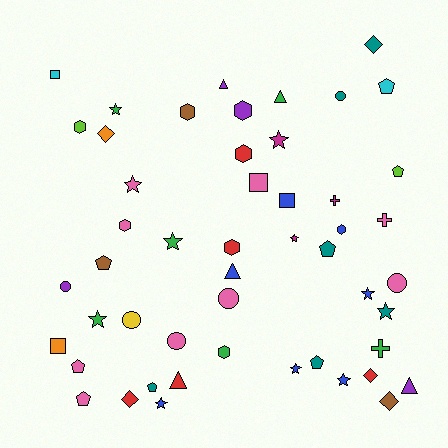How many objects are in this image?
There are 50 objects.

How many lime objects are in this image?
There are 2 lime objects.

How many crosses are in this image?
There are 3 crosses.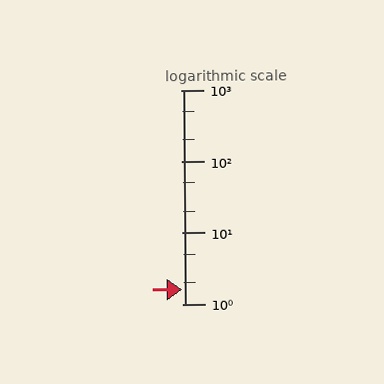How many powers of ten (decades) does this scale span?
The scale spans 3 decades, from 1 to 1000.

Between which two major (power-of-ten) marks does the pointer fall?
The pointer is between 1 and 10.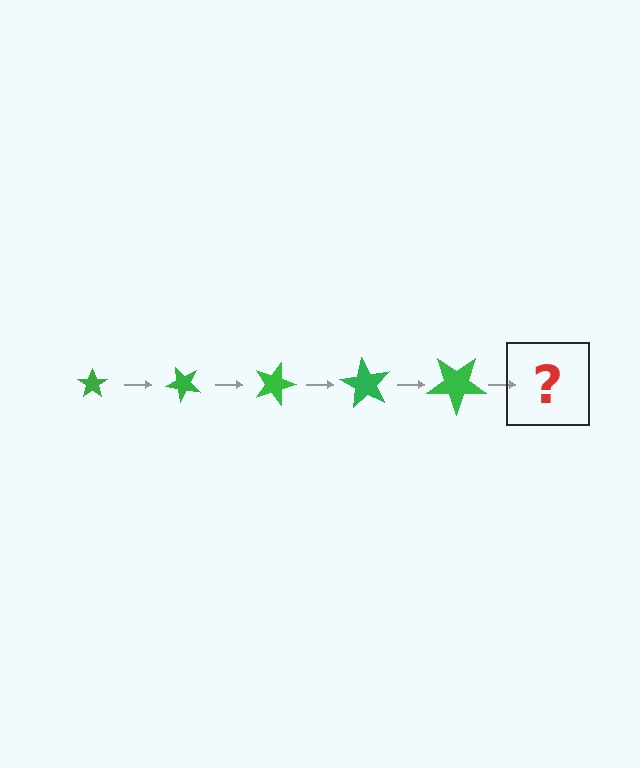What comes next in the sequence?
The next element should be a star, larger than the previous one and rotated 225 degrees from the start.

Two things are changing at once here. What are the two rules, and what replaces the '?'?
The two rules are that the star grows larger each step and it rotates 45 degrees each step. The '?' should be a star, larger than the previous one and rotated 225 degrees from the start.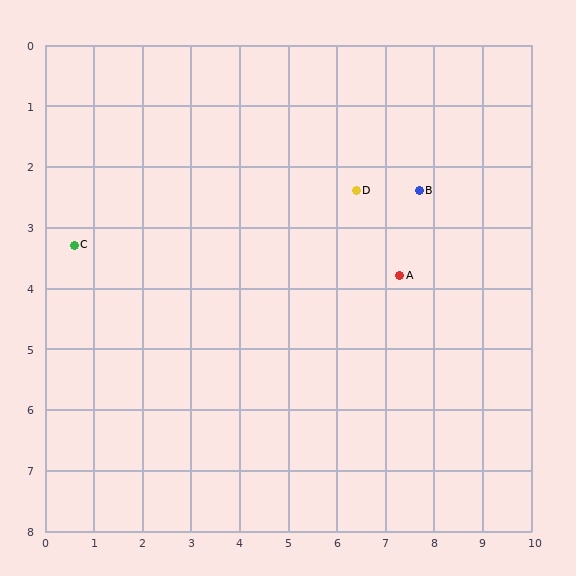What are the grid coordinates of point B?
Point B is at approximately (7.7, 2.4).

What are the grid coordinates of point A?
Point A is at approximately (7.3, 3.8).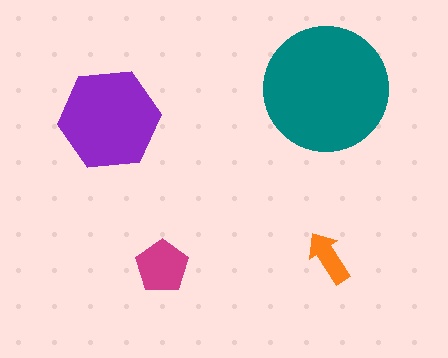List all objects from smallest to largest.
The orange arrow, the magenta pentagon, the purple hexagon, the teal circle.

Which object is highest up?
The teal circle is topmost.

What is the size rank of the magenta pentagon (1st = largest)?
3rd.